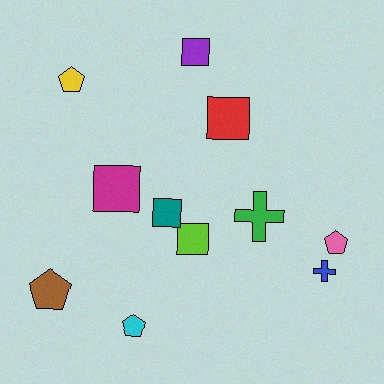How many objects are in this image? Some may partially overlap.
There are 11 objects.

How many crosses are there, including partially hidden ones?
There are 2 crosses.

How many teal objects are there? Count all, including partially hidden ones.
There is 1 teal object.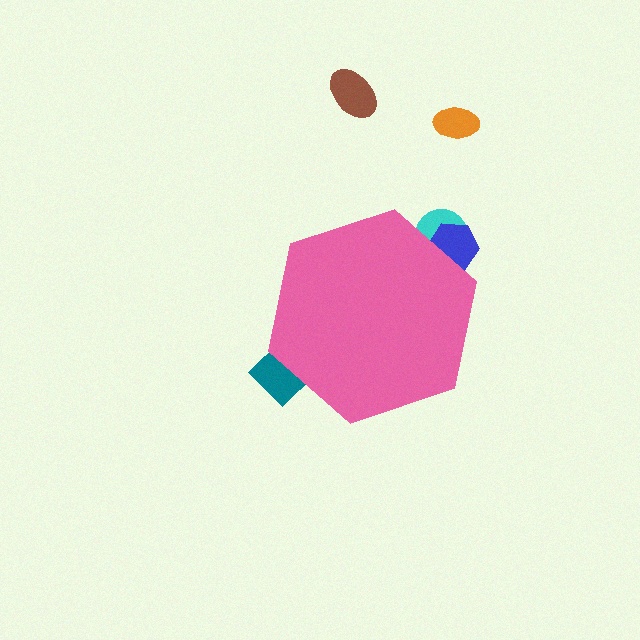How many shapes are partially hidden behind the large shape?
3 shapes are partially hidden.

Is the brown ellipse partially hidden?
No, the brown ellipse is fully visible.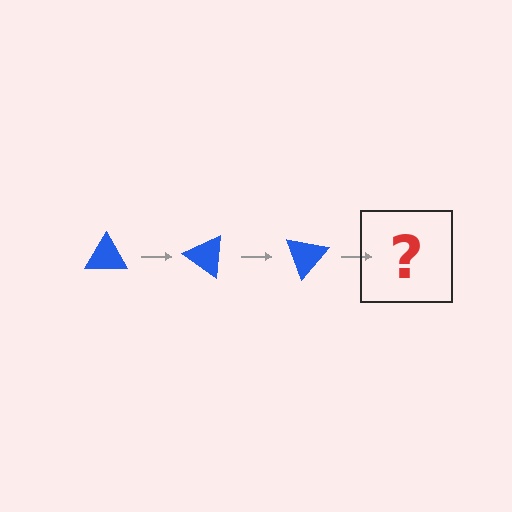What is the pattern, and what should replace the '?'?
The pattern is that the triangle rotates 35 degrees each step. The '?' should be a blue triangle rotated 105 degrees.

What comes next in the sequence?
The next element should be a blue triangle rotated 105 degrees.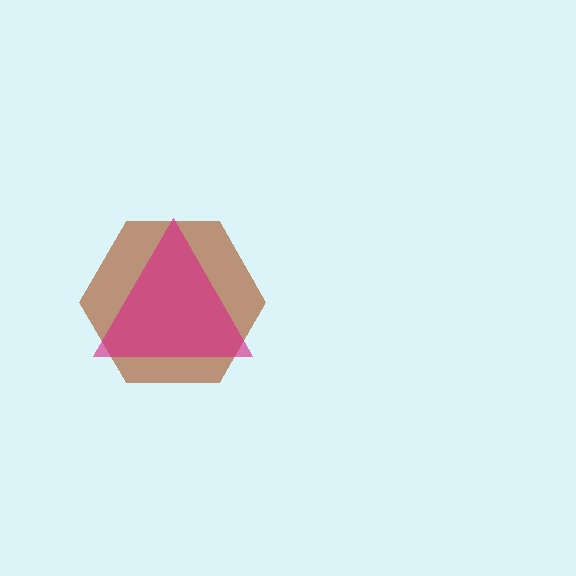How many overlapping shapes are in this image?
There are 2 overlapping shapes in the image.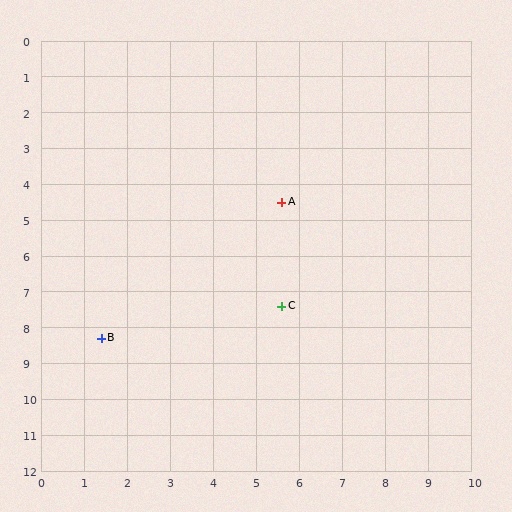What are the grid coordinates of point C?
Point C is at approximately (5.6, 7.4).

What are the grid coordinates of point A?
Point A is at approximately (5.6, 4.5).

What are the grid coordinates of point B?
Point B is at approximately (1.4, 8.3).